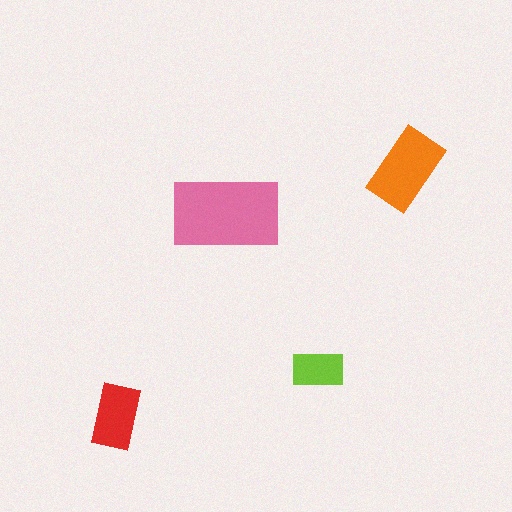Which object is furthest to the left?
The red rectangle is leftmost.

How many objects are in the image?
There are 4 objects in the image.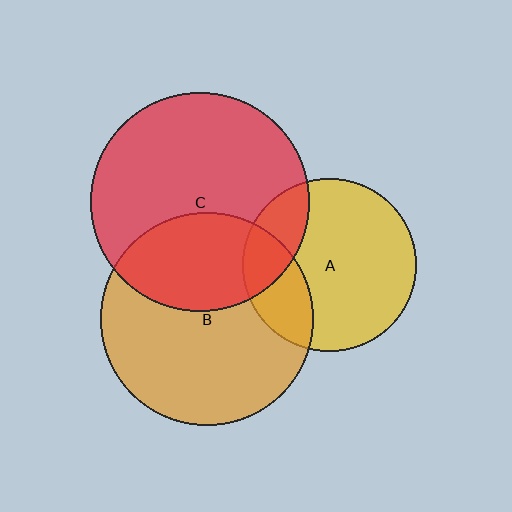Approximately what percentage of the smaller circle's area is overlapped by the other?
Approximately 25%.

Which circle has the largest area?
Circle C (red).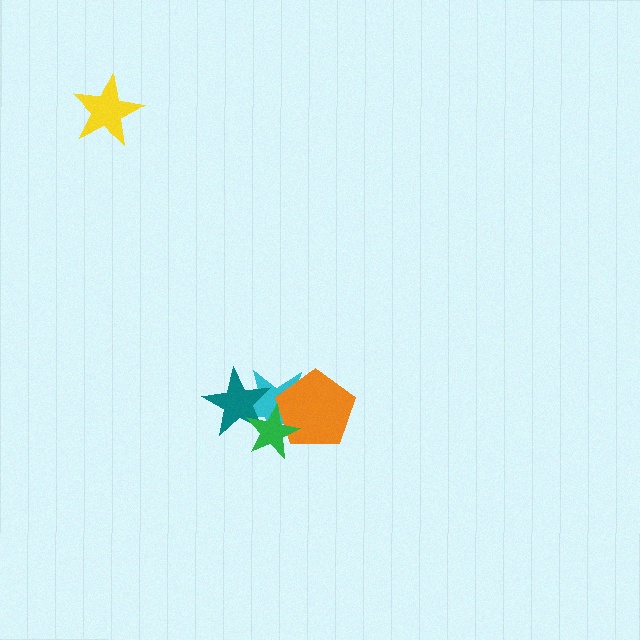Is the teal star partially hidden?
Yes, it is partially covered by another shape.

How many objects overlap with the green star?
3 objects overlap with the green star.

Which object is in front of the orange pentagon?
The green star is in front of the orange pentagon.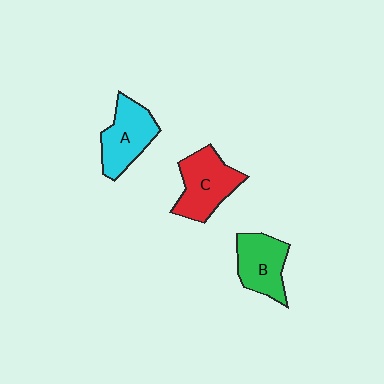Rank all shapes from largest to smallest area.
From largest to smallest: C (red), A (cyan), B (green).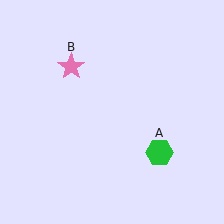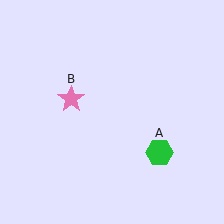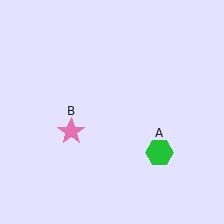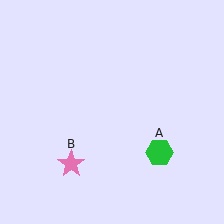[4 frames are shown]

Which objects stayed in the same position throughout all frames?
Green hexagon (object A) remained stationary.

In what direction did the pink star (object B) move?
The pink star (object B) moved down.